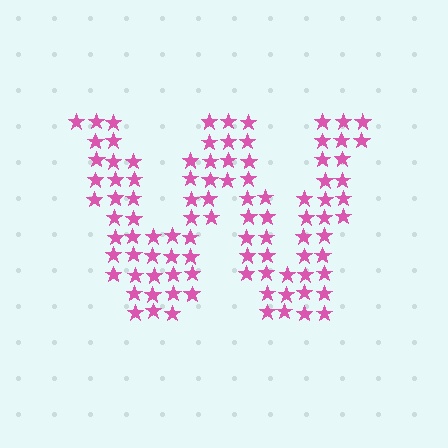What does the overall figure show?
The overall figure shows the letter W.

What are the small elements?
The small elements are stars.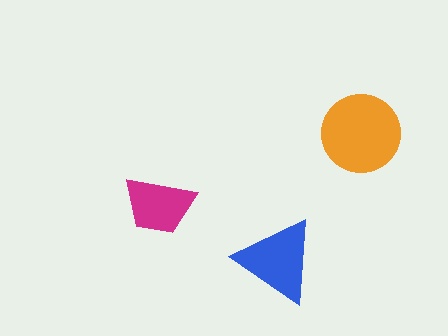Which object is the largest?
The orange circle.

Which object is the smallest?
The magenta trapezoid.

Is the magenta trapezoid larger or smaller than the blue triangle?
Smaller.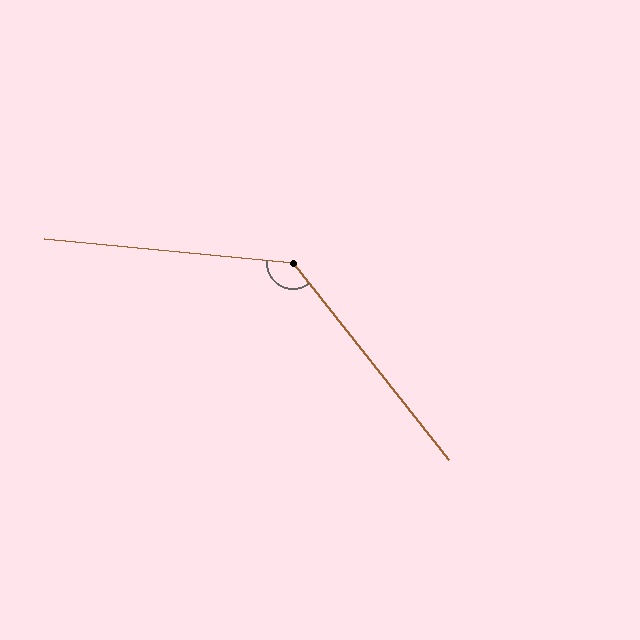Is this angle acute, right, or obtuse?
It is obtuse.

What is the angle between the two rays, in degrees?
Approximately 134 degrees.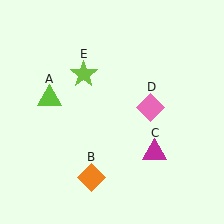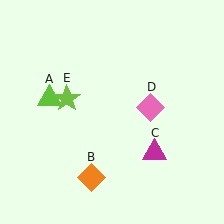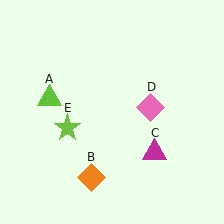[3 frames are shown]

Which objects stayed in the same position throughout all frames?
Lime triangle (object A) and orange diamond (object B) and magenta triangle (object C) and pink diamond (object D) remained stationary.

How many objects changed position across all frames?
1 object changed position: lime star (object E).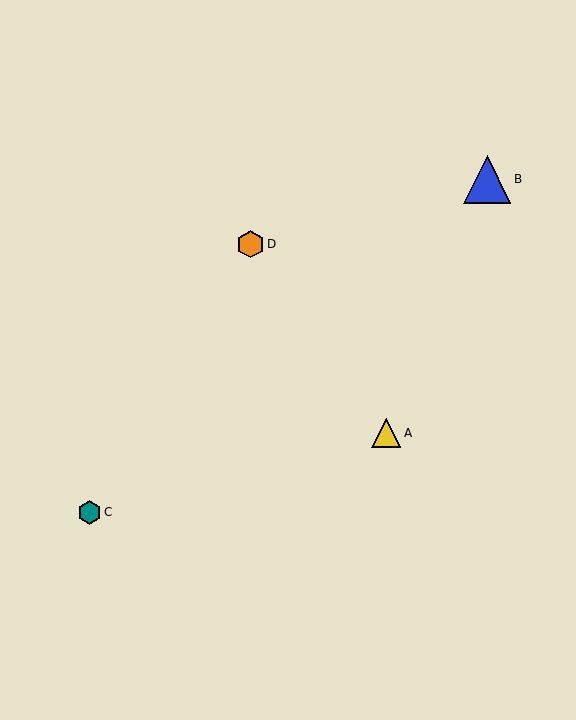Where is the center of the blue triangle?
The center of the blue triangle is at (487, 179).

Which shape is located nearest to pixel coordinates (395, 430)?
The yellow triangle (labeled A) at (386, 433) is nearest to that location.